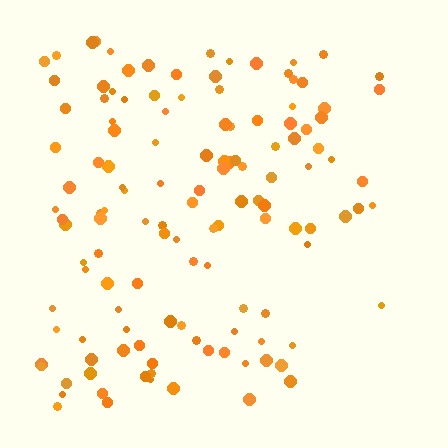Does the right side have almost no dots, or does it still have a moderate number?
Still a moderate number, just noticeably fewer than the left.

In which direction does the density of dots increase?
From right to left, with the left side densest.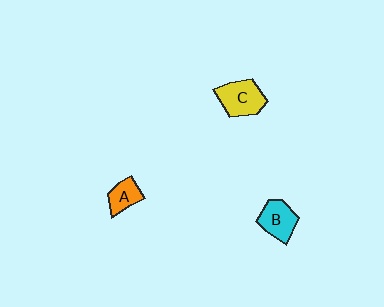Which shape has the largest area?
Shape C (yellow).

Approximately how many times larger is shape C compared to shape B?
Approximately 1.2 times.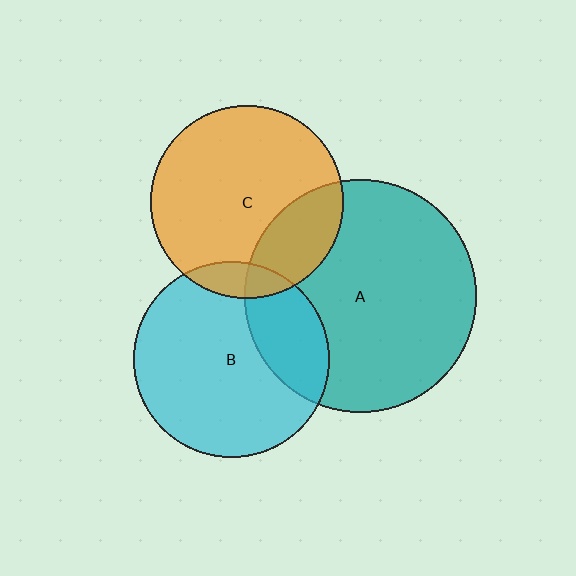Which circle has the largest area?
Circle A (teal).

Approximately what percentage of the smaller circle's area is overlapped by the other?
Approximately 25%.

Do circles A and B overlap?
Yes.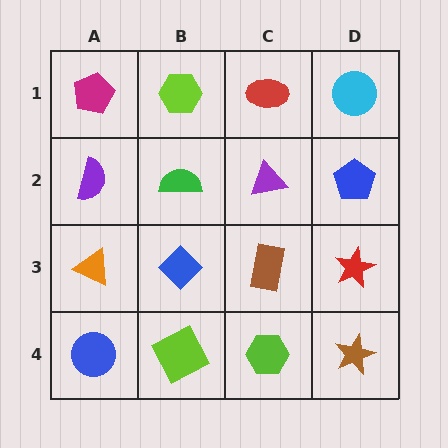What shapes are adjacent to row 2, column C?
A red ellipse (row 1, column C), a brown rectangle (row 3, column C), a green semicircle (row 2, column B), a blue pentagon (row 2, column D).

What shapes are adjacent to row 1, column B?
A green semicircle (row 2, column B), a magenta pentagon (row 1, column A), a red ellipse (row 1, column C).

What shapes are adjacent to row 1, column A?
A purple semicircle (row 2, column A), a lime hexagon (row 1, column B).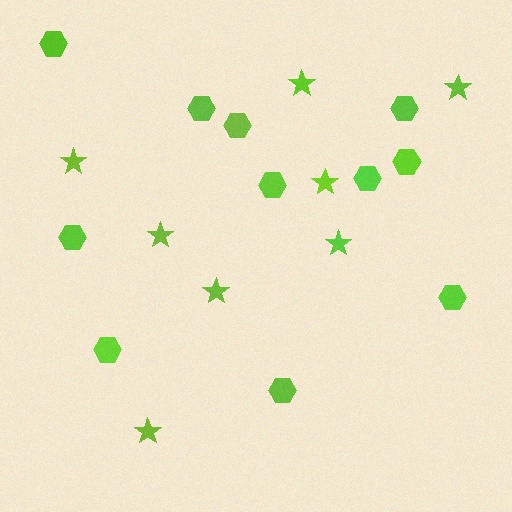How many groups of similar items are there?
There are 2 groups: one group of stars (8) and one group of hexagons (11).